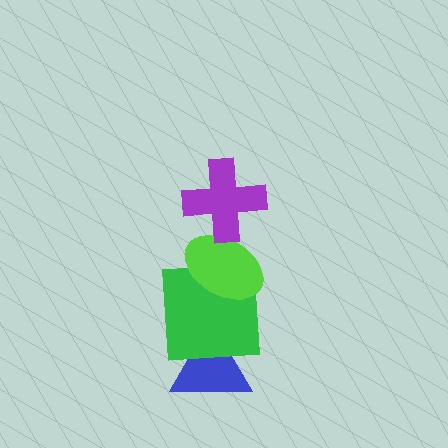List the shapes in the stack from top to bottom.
From top to bottom: the purple cross, the lime ellipse, the green square, the blue triangle.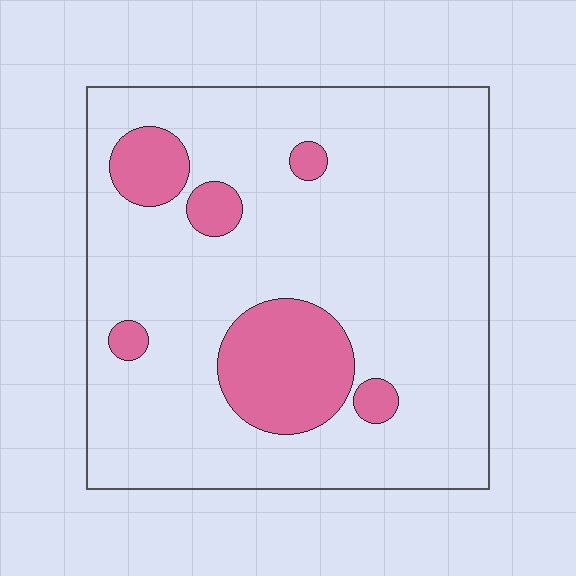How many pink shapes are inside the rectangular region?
6.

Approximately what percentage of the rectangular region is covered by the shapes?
Approximately 15%.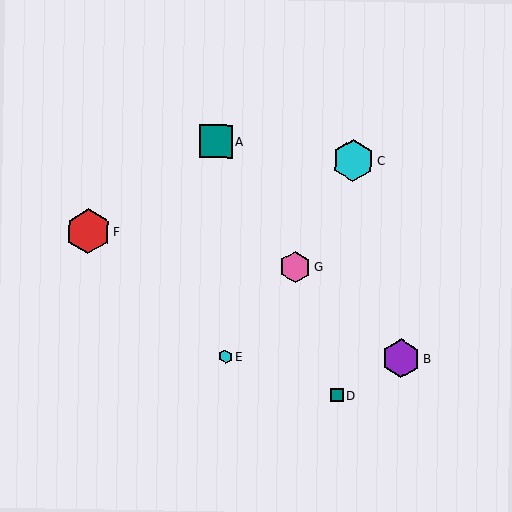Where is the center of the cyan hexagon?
The center of the cyan hexagon is at (226, 356).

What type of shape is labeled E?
Shape E is a cyan hexagon.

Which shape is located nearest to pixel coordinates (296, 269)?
The pink hexagon (labeled G) at (295, 267) is nearest to that location.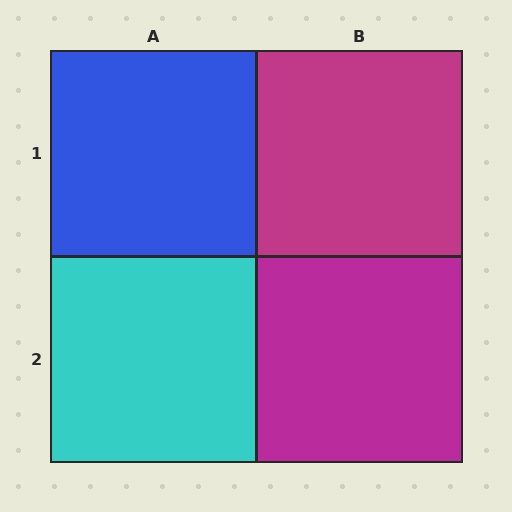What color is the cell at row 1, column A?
Blue.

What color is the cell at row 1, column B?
Magenta.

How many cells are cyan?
1 cell is cyan.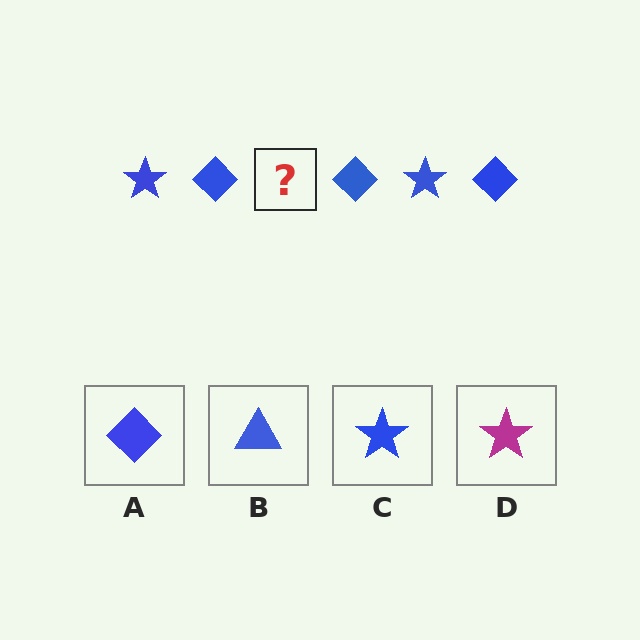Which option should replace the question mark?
Option C.